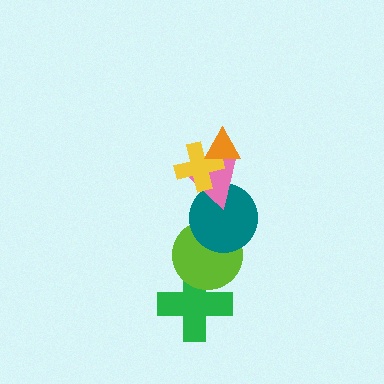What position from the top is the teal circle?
The teal circle is 4th from the top.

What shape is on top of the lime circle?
The teal circle is on top of the lime circle.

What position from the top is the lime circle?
The lime circle is 5th from the top.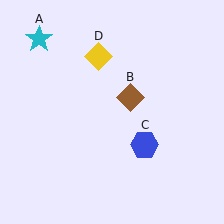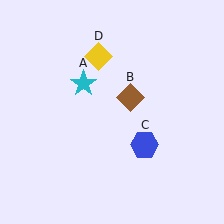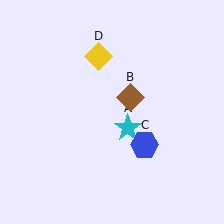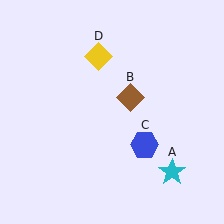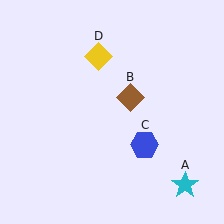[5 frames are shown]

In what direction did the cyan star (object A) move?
The cyan star (object A) moved down and to the right.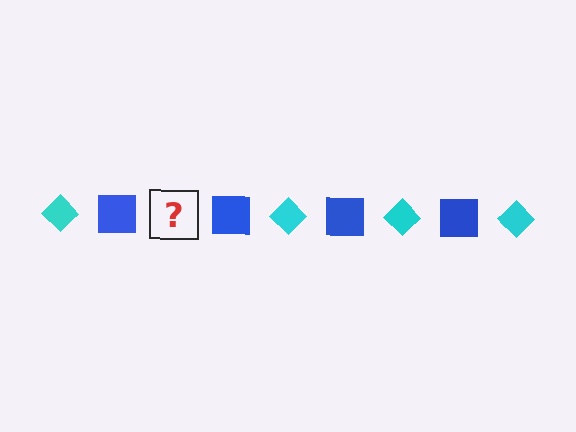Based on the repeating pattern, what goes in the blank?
The blank should be a cyan diamond.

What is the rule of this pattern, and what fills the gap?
The rule is that the pattern alternates between cyan diamond and blue square. The gap should be filled with a cyan diamond.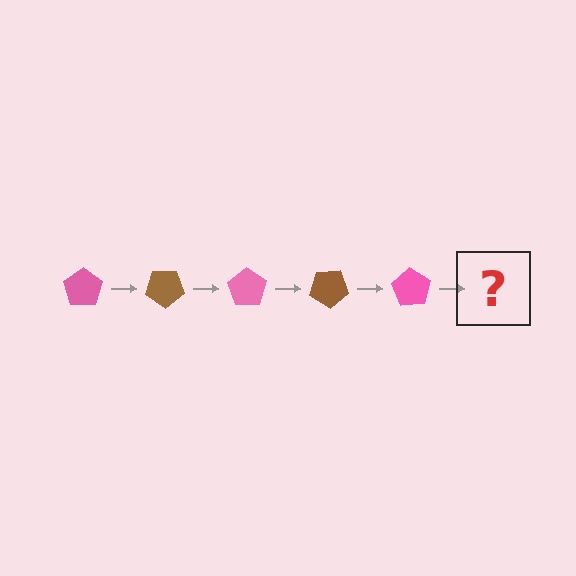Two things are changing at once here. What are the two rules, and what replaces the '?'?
The two rules are that it rotates 35 degrees each step and the color cycles through pink and brown. The '?' should be a brown pentagon, rotated 175 degrees from the start.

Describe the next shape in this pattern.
It should be a brown pentagon, rotated 175 degrees from the start.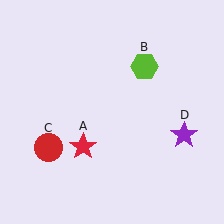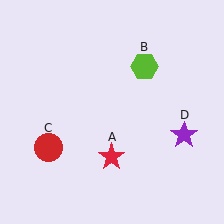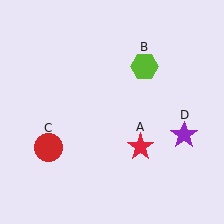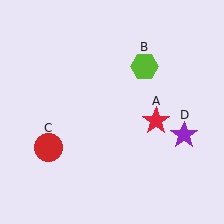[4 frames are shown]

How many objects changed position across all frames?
1 object changed position: red star (object A).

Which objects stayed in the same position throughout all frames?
Lime hexagon (object B) and red circle (object C) and purple star (object D) remained stationary.